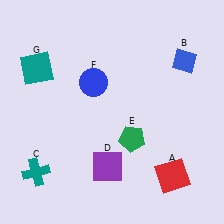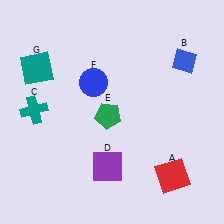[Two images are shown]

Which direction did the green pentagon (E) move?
The green pentagon (E) moved left.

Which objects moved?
The objects that moved are: the teal cross (C), the green pentagon (E).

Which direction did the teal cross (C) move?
The teal cross (C) moved up.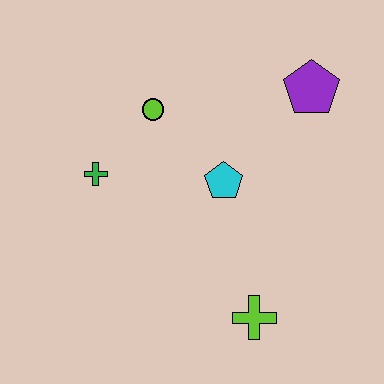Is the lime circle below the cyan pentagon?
No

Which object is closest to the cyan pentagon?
The lime circle is closest to the cyan pentagon.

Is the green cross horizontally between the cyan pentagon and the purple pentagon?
No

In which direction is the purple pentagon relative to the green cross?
The purple pentagon is to the right of the green cross.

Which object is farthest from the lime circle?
The lime cross is farthest from the lime circle.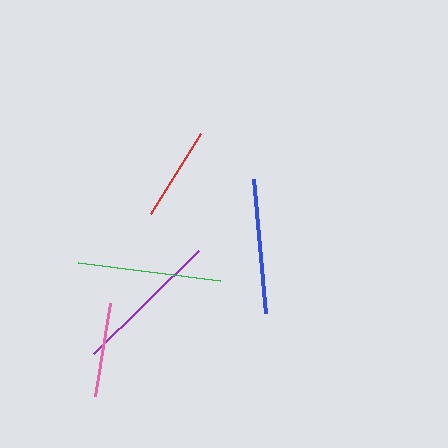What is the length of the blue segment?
The blue segment is approximately 134 pixels long.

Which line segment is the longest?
The purple line is the longest at approximately 147 pixels.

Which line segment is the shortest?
The pink line is the shortest at approximately 94 pixels.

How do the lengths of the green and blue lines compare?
The green and blue lines are approximately the same length.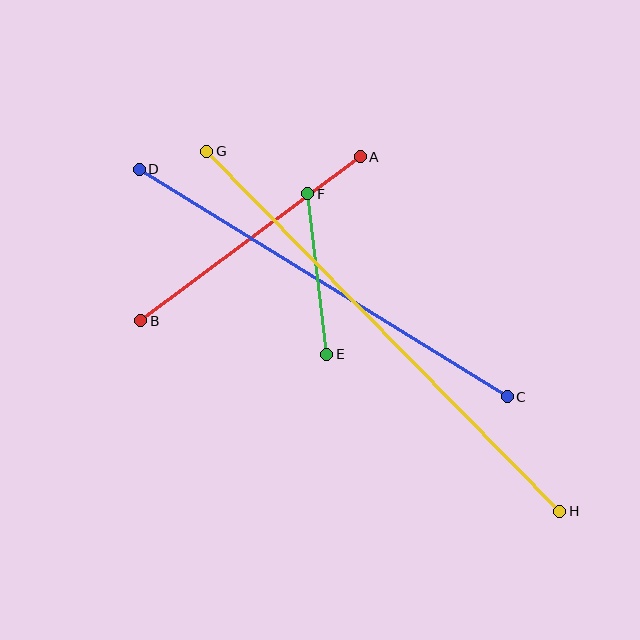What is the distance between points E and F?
The distance is approximately 162 pixels.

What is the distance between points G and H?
The distance is approximately 504 pixels.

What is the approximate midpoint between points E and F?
The midpoint is at approximately (317, 274) pixels.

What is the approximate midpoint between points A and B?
The midpoint is at approximately (250, 239) pixels.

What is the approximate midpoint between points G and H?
The midpoint is at approximately (383, 331) pixels.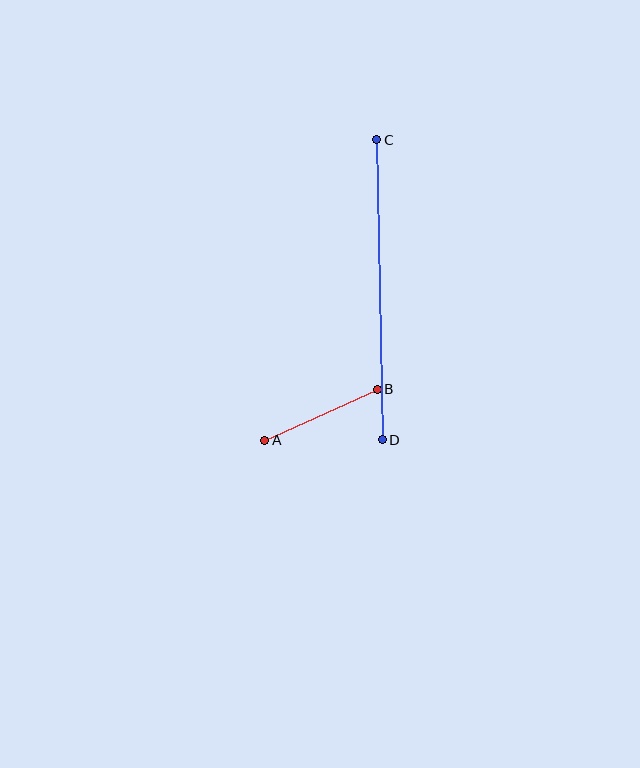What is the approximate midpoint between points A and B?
The midpoint is at approximately (321, 415) pixels.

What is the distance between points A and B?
The distance is approximately 123 pixels.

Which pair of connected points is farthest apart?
Points C and D are farthest apart.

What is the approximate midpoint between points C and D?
The midpoint is at approximately (379, 290) pixels.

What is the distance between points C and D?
The distance is approximately 300 pixels.